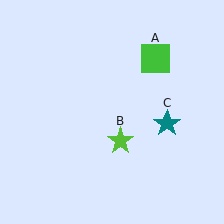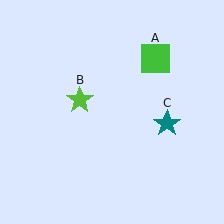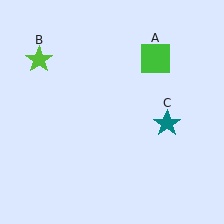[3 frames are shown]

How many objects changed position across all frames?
1 object changed position: lime star (object B).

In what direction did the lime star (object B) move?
The lime star (object B) moved up and to the left.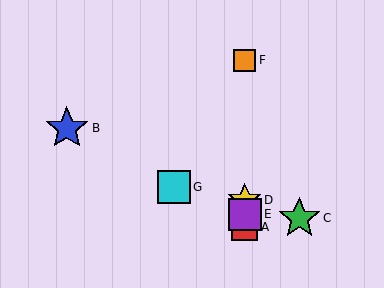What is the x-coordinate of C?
Object C is at x≈299.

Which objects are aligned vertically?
Objects A, D, E, F are aligned vertically.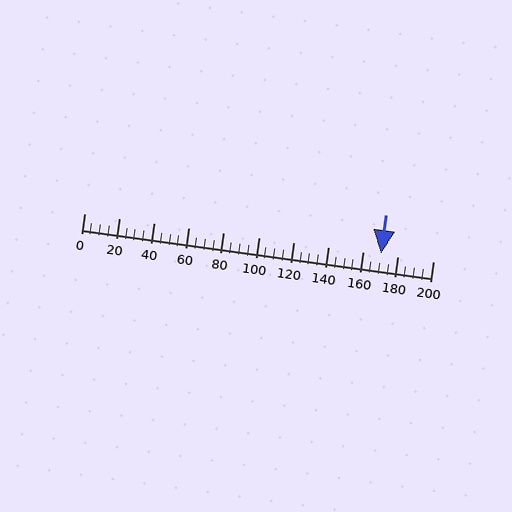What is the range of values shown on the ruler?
The ruler shows values from 0 to 200.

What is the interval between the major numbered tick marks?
The major tick marks are spaced 20 units apart.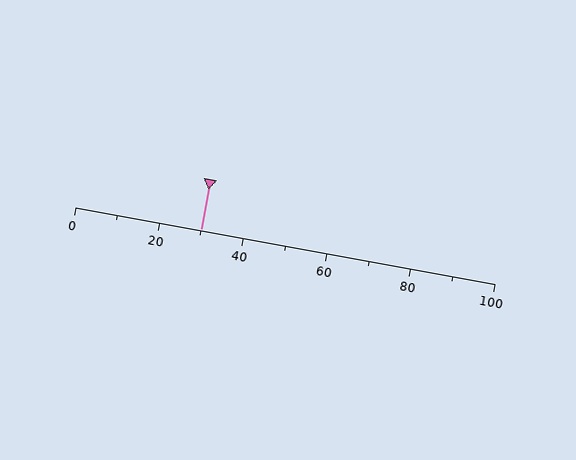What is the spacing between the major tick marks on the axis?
The major ticks are spaced 20 apart.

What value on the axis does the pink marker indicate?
The marker indicates approximately 30.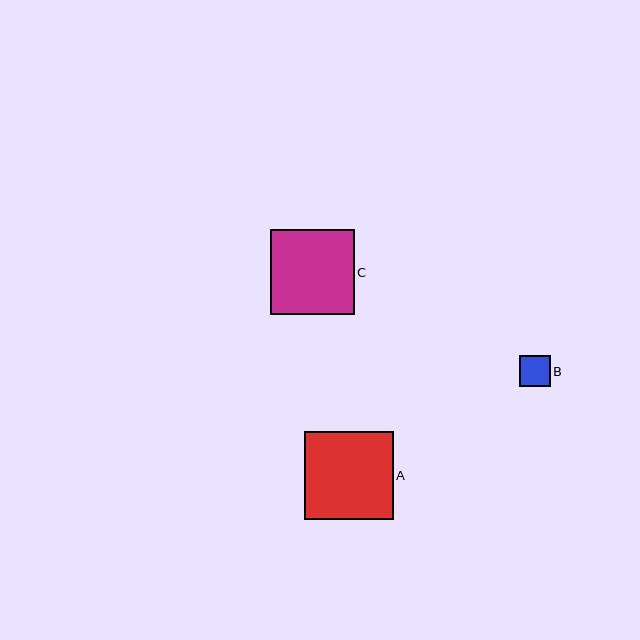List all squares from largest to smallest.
From largest to smallest: A, C, B.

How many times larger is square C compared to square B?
Square C is approximately 2.7 times the size of square B.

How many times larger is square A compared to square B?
Square A is approximately 2.9 times the size of square B.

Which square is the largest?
Square A is the largest with a size of approximately 89 pixels.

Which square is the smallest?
Square B is the smallest with a size of approximately 31 pixels.